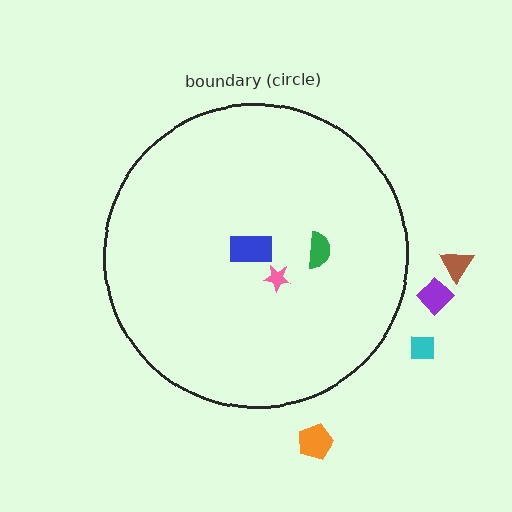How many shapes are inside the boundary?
3 inside, 4 outside.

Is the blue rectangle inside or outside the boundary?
Inside.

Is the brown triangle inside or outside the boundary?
Outside.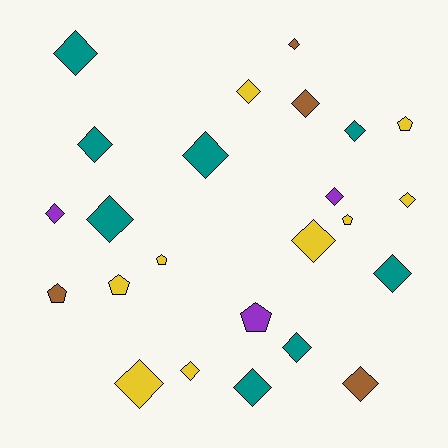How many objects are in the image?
There are 24 objects.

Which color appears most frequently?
Yellow, with 9 objects.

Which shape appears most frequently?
Diamond, with 18 objects.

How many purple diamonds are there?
There are 2 purple diamonds.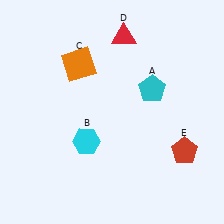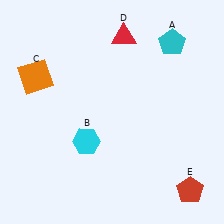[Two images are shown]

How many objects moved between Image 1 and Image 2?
3 objects moved between the two images.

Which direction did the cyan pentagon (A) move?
The cyan pentagon (A) moved up.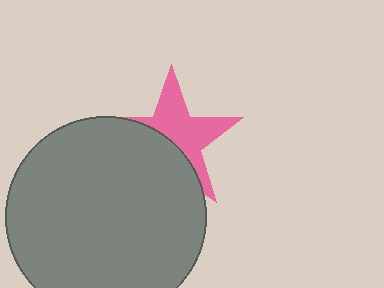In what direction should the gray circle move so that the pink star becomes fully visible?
The gray circle should move down. That is the shortest direction to clear the overlap and leave the pink star fully visible.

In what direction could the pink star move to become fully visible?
The pink star could move up. That would shift it out from behind the gray circle entirely.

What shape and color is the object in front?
The object in front is a gray circle.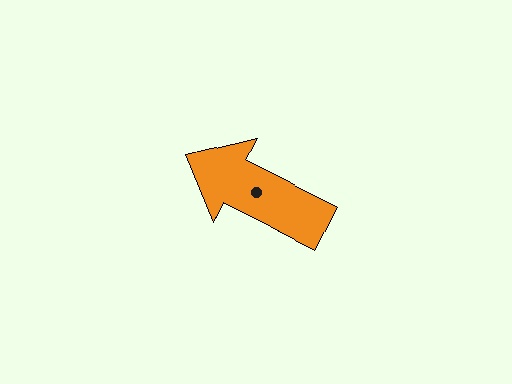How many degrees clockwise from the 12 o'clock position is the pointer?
Approximately 297 degrees.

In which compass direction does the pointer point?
Northwest.